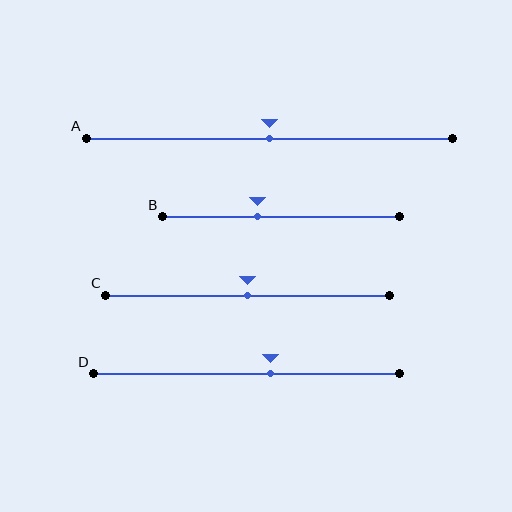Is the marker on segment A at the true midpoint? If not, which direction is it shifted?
Yes, the marker on segment A is at the true midpoint.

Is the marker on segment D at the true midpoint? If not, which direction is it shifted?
No, the marker on segment D is shifted to the right by about 8% of the segment length.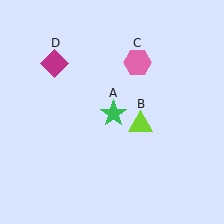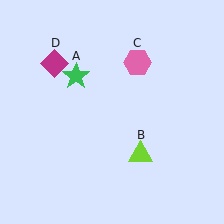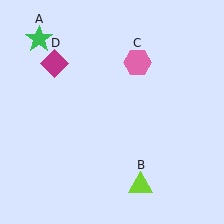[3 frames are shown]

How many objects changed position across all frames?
2 objects changed position: green star (object A), lime triangle (object B).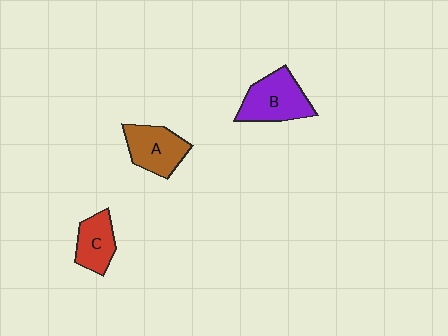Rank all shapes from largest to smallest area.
From largest to smallest: B (purple), A (brown), C (red).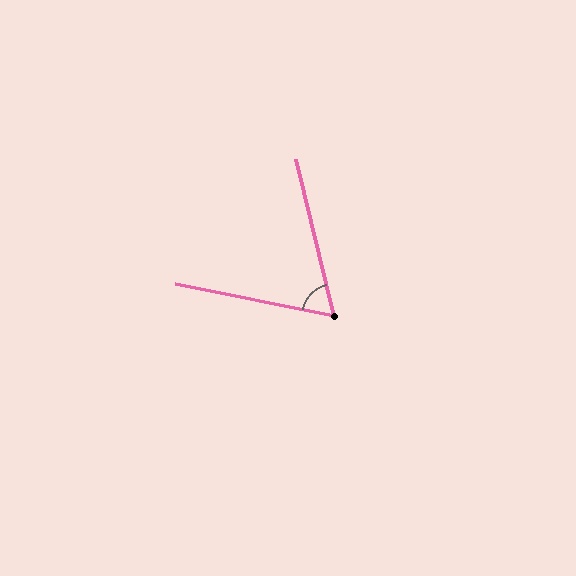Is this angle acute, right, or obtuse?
It is acute.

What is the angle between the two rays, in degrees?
Approximately 65 degrees.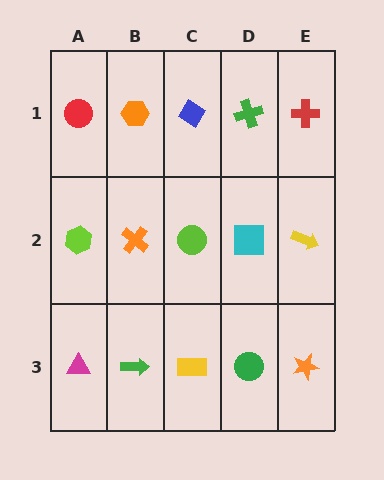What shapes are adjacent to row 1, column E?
A yellow arrow (row 2, column E), a green cross (row 1, column D).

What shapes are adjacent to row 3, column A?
A lime hexagon (row 2, column A), a green arrow (row 3, column B).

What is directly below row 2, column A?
A magenta triangle.